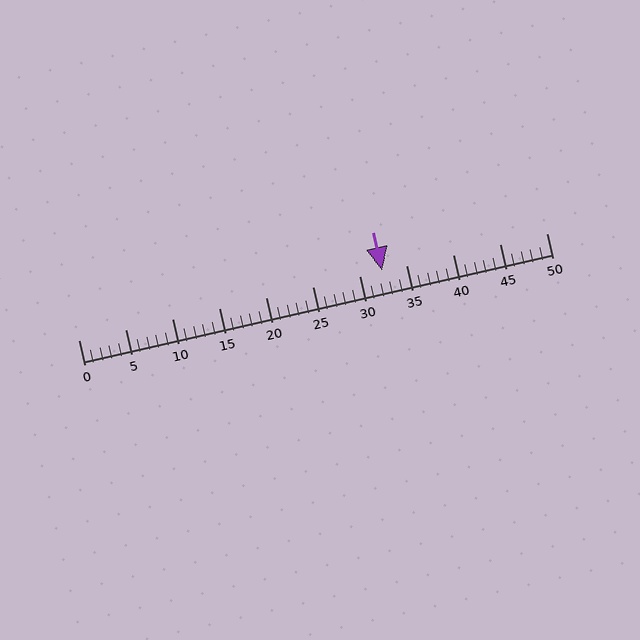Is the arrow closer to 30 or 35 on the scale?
The arrow is closer to 30.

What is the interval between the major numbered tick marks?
The major tick marks are spaced 5 units apart.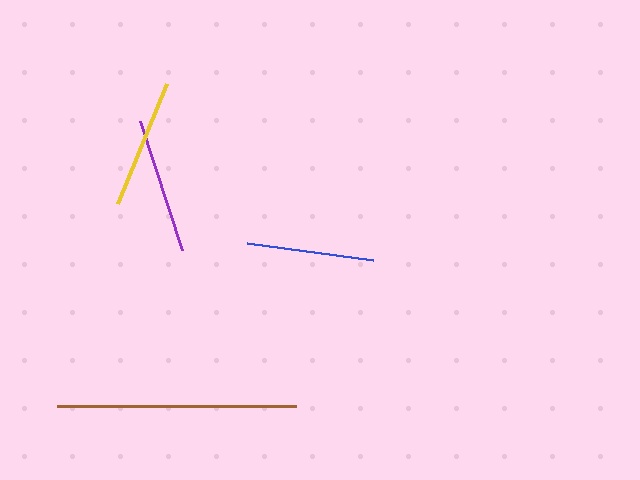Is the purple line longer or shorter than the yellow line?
The purple line is longer than the yellow line.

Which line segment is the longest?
The brown line is the longest at approximately 239 pixels.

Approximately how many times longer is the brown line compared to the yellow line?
The brown line is approximately 1.9 times the length of the yellow line.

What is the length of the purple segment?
The purple segment is approximately 136 pixels long.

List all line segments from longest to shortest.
From longest to shortest: brown, purple, yellow, blue.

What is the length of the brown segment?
The brown segment is approximately 239 pixels long.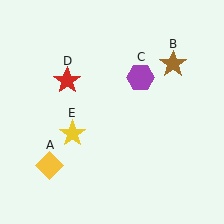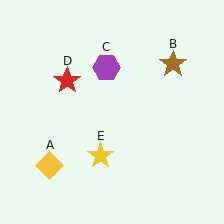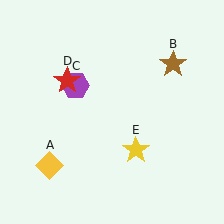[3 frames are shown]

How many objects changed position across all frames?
2 objects changed position: purple hexagon (object C), yellow star (object E).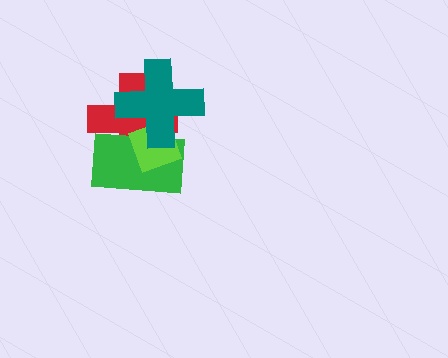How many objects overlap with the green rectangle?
3 objects overlap with the green rectangle.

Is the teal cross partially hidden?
No, no other shape covers it.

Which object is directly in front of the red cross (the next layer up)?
The green rectangle is directly in front of the red cross.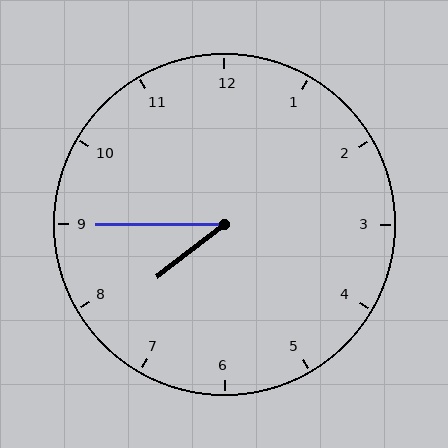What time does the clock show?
7:45.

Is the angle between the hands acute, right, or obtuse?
It is acute.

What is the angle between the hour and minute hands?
Approximately 38 degrees.